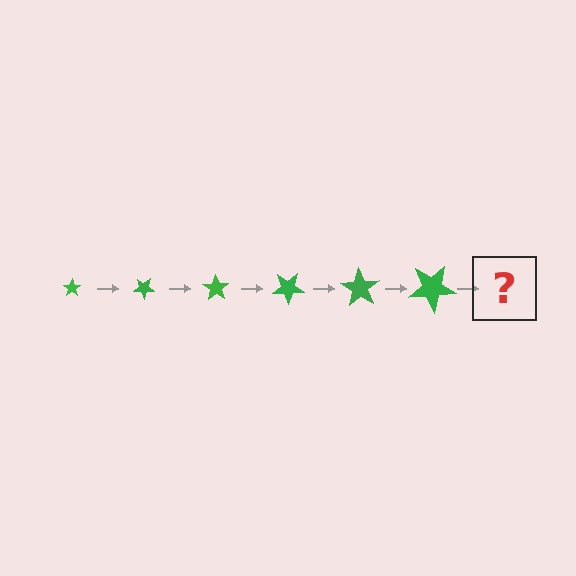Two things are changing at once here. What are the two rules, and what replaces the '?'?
The two rules are that the star grows larger each step and it rotates 35 degrees each step. The '?' should be a star, larger than the previous one and rotated 210 degrees from the start.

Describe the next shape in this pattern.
It should be a star, larger than the previous one and rotated 210 degrees from the start.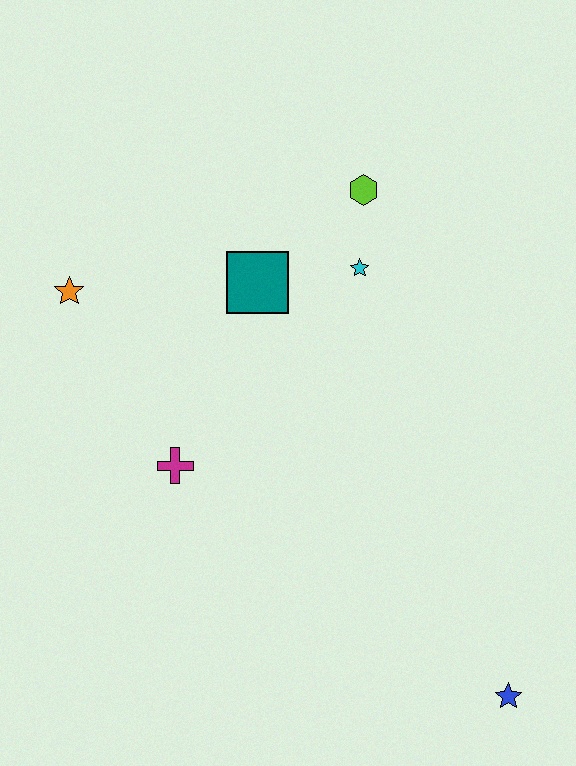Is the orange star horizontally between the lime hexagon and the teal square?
No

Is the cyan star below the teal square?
No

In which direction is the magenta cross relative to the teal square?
The magenta cross is below the teal square.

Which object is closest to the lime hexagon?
The cyan star is closest to the lime hexagon.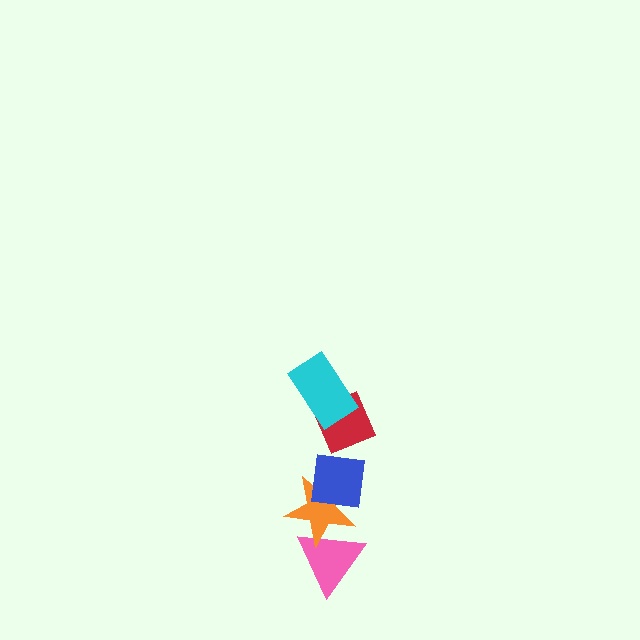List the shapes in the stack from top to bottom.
From top to bottom: the cyan rectangle, the red diamond, the blue square, the orange star, the pink triangle.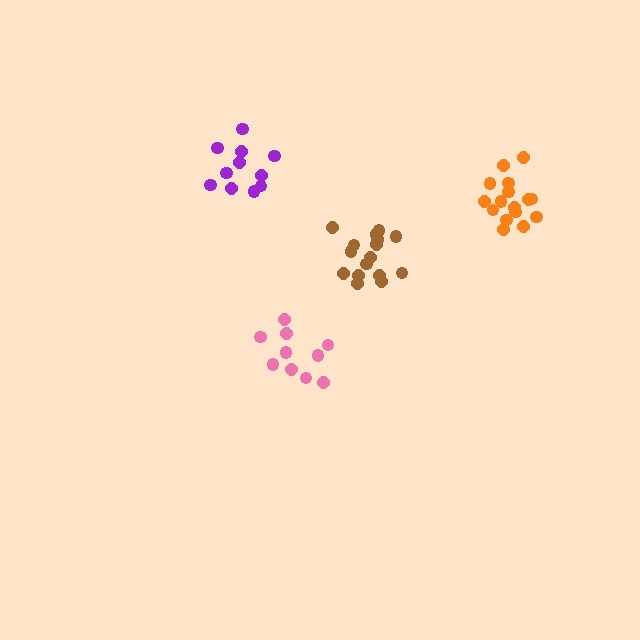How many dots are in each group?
Group 1: 16 dots, Group 2: 10 dots, Group 3: 11 dots, Group 4: 16 dots (53 total).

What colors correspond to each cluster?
The clusters are colored: brown, pink, purple, orange.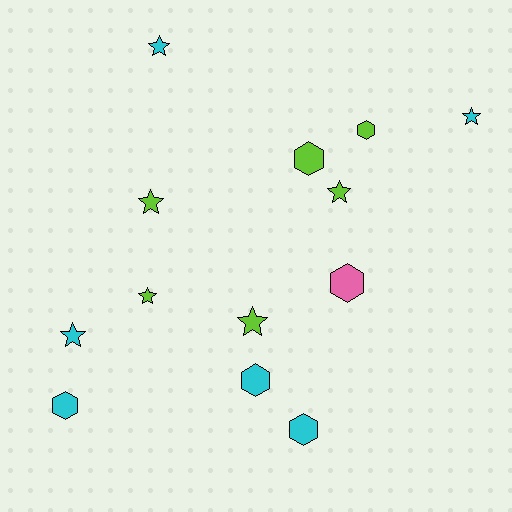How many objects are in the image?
There are 13 objects.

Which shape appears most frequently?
Star, with 7 objects.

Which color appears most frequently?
Cyan, with 6 objects.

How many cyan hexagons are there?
There are 3 cyan hexagons.